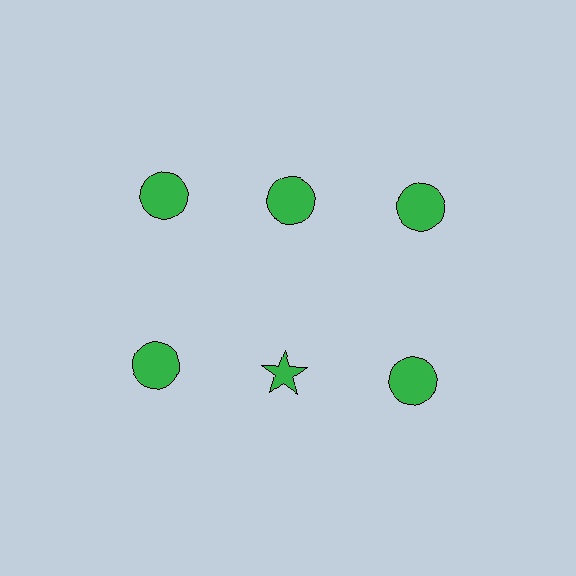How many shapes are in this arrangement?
There are 6 shapes arranged in a grid pattern.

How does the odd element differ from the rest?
It has a different shape: star instead of circle.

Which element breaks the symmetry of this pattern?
The green star in the second row, second from left column breaks the symmetry. All other shapes are green circles.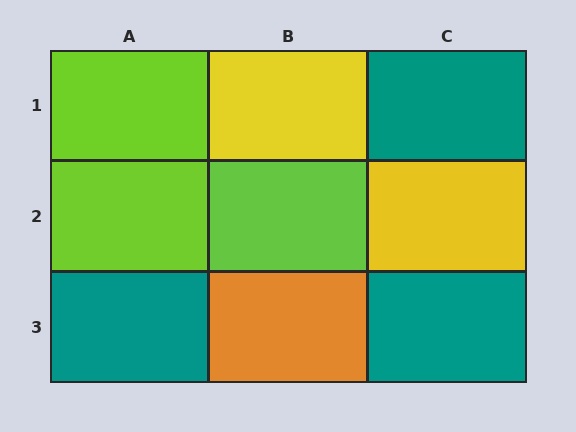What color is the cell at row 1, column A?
Lime.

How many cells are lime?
3 cells are lime.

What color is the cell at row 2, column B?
Lime.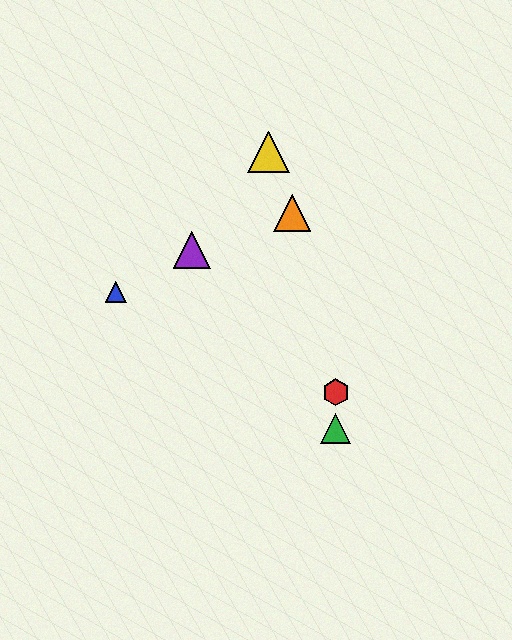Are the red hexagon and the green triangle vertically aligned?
Yes, both are at x≈336.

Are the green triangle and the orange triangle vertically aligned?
No, the green triangle is at x≈336 and the orange triangle is at x≈292.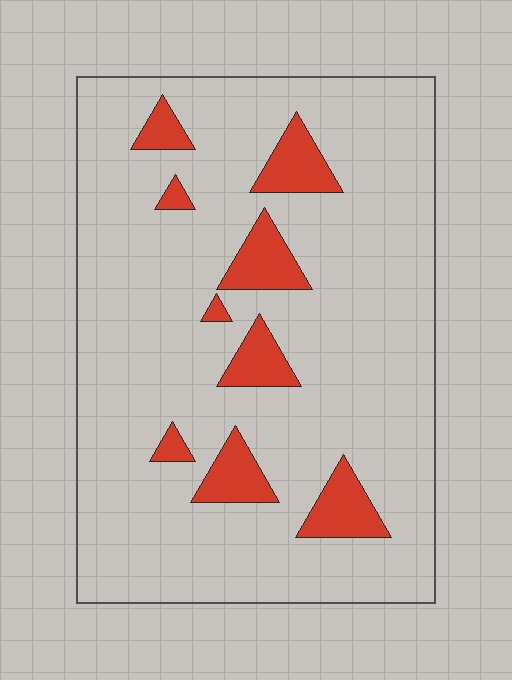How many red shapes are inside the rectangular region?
9.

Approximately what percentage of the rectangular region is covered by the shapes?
Approximately 10%.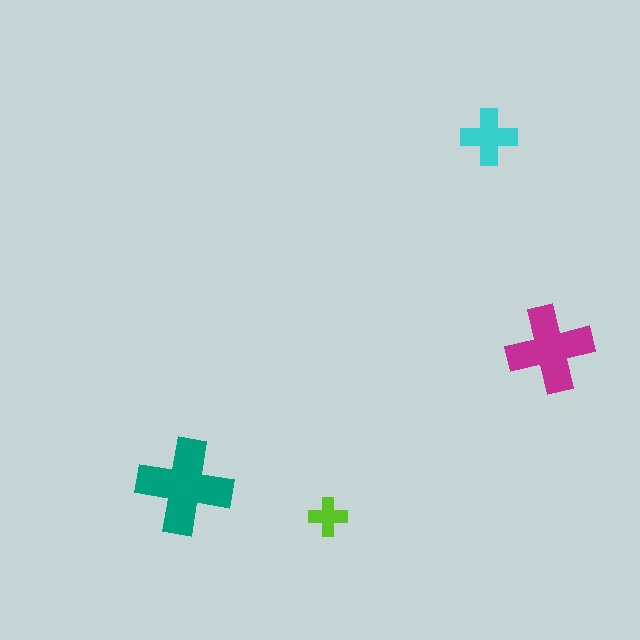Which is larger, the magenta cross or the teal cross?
The teal one.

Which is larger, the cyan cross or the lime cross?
The cyan one.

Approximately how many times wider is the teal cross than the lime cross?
About 2.5 times wider.